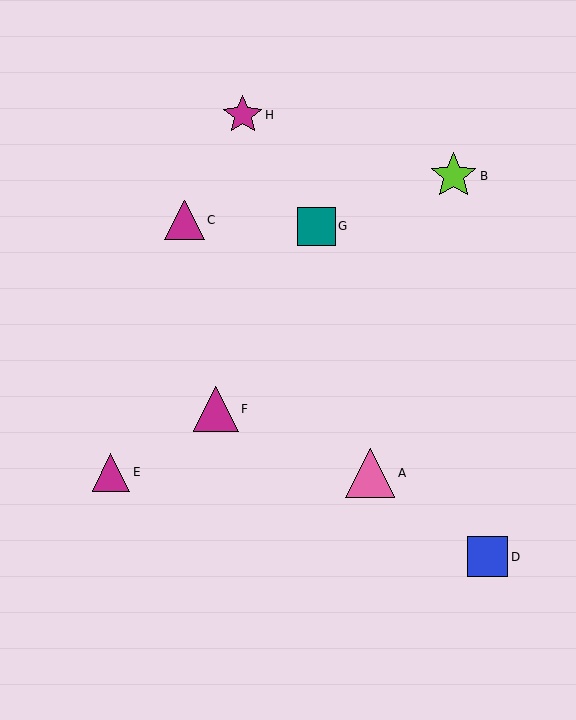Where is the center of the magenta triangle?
The center of the magenta triangle is at (185, 220).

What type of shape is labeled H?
Shape H is a magenta star.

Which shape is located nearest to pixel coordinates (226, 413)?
The magenta triangle (labeled F) at (216, 409) is nearest to that location.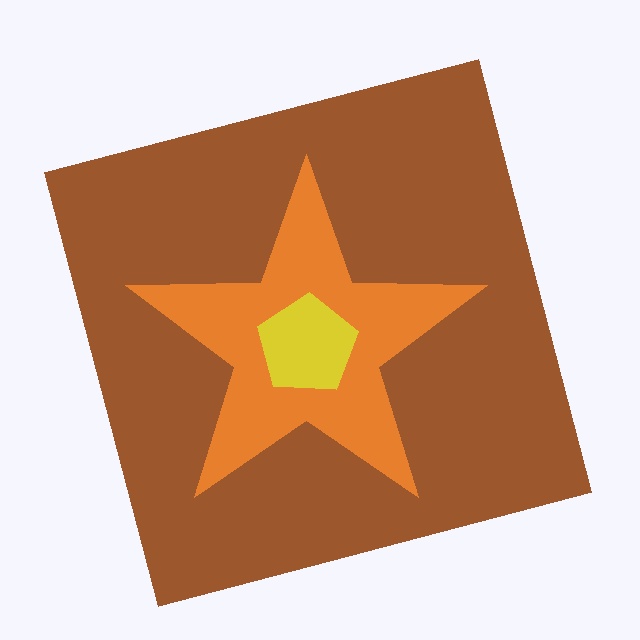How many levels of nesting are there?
3.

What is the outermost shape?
The brown square.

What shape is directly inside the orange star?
The yellow pentagon.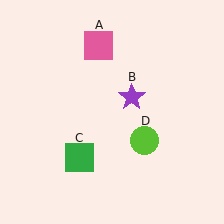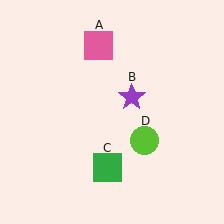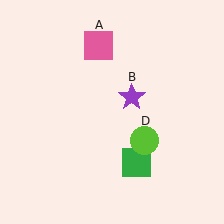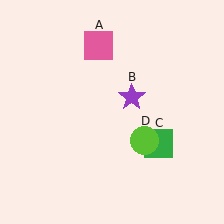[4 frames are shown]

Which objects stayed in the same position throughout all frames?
Pink square (object A) and purple star (object B) and lime circle (object D) remained stationary.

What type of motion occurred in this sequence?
The green square (object C) rotated counterclockwise around the center of the scene.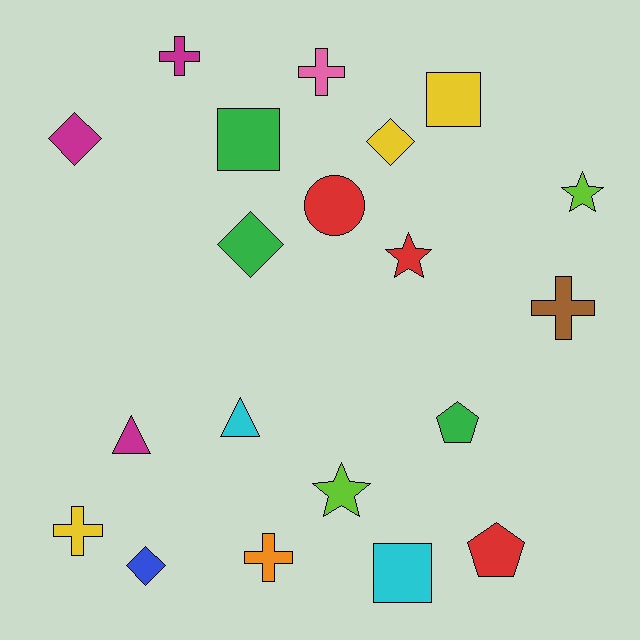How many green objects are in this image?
There are 3 green objects.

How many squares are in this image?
There are 3 squares.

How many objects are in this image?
There are 20 objects.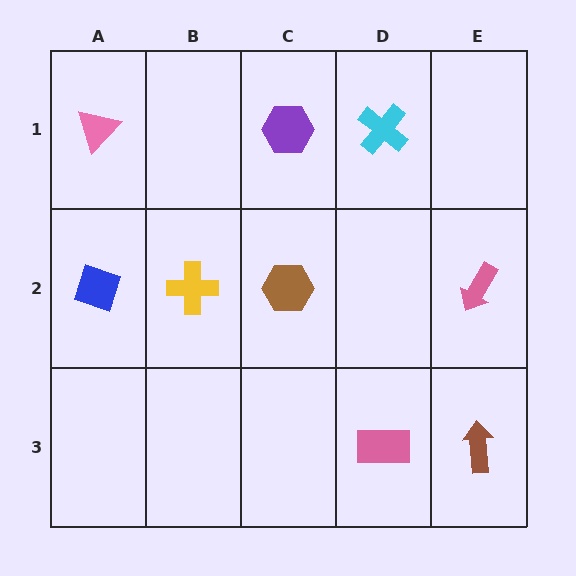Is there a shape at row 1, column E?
No, that cell is empty.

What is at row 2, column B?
A yellow cross.